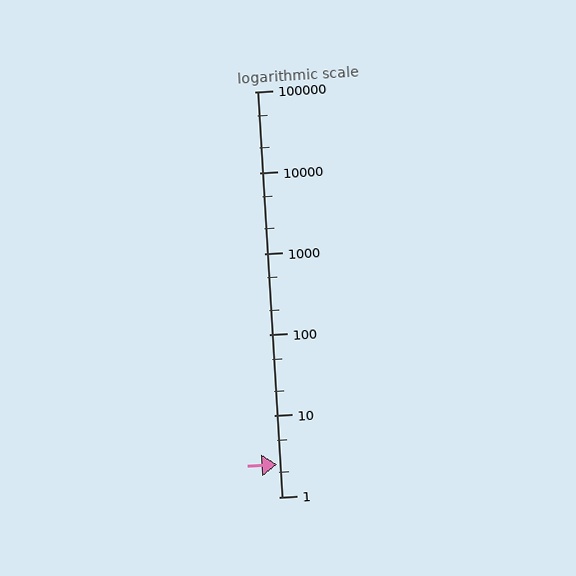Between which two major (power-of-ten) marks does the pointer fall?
The pointer is between 1 and 10.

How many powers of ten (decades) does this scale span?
The scale spans 5 decades, from 1 to 100000.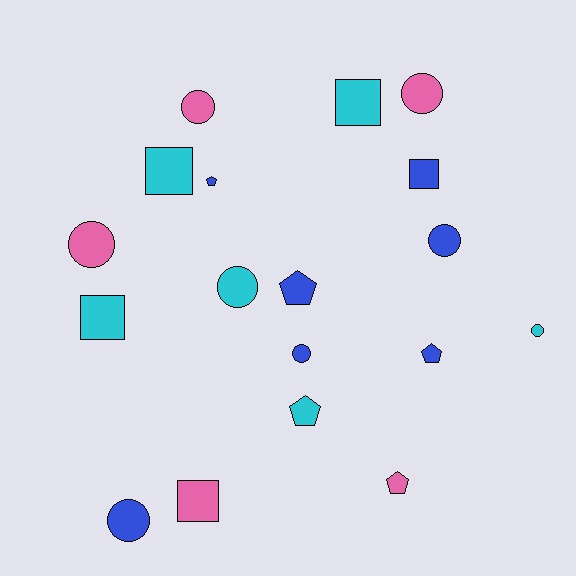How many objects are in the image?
There are 18 objects.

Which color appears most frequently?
Blue, with 7 objects.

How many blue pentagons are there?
There are 3 blue pentagons.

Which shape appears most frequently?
Circle, with 8 objects.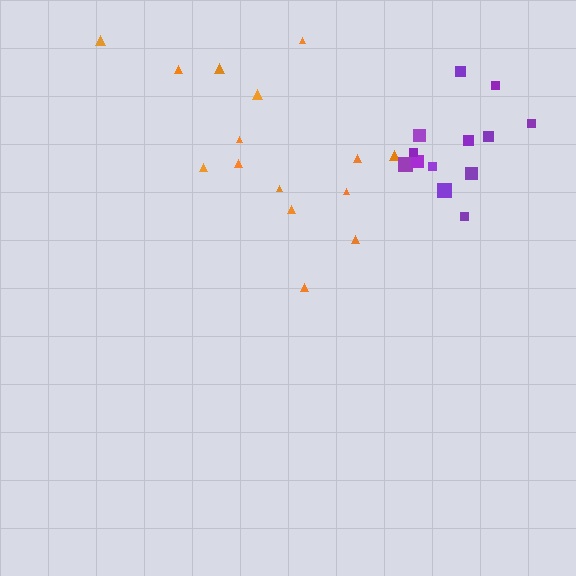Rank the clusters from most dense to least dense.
purple, orange.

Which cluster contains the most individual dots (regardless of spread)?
Orange (15).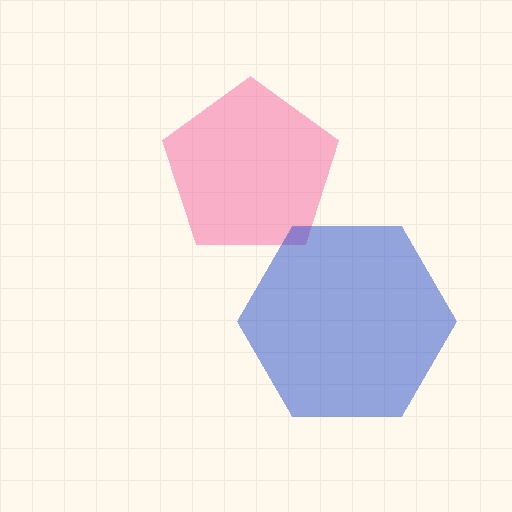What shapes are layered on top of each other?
The layered shapes are: a pink pentagon, a blue hexagon.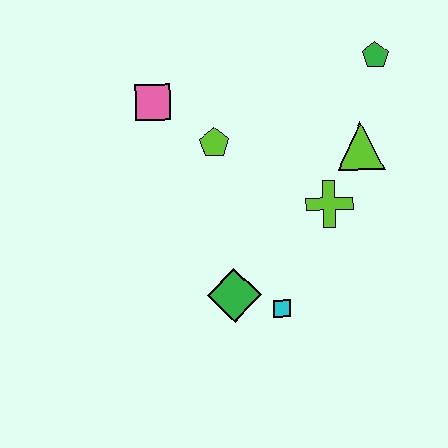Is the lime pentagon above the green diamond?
Yes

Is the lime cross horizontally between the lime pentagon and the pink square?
No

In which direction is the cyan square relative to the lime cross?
The cyan square is below the lime cross.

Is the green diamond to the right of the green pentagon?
No